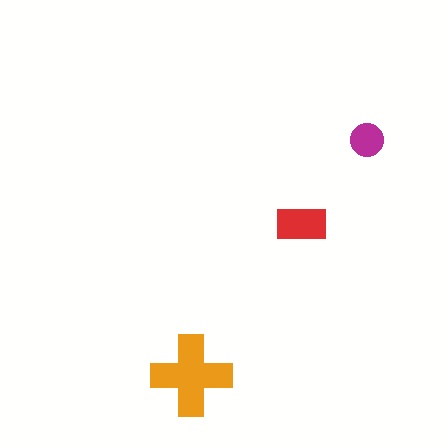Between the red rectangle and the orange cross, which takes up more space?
The orange cross.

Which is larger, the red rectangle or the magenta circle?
The red rectangle.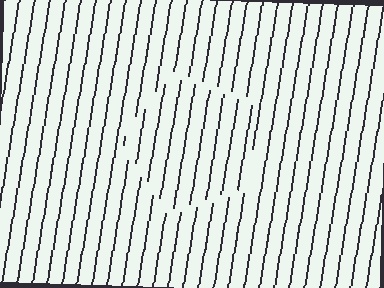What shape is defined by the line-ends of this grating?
An illusory pentagon. The interior of the shape contains the same grating, shifted by half a period — the contour is defined by the phase discontinuity where line-ends from the inner and outer gratings abut.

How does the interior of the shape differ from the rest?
The interior of the shape contains the same grating, shifted by half a period — the contour is defined by the phase discontinuity where line-ends from the inner and outer gratings abut.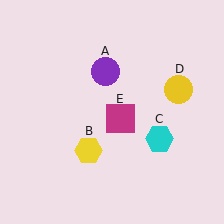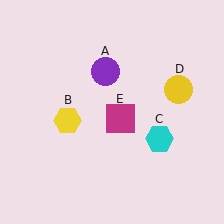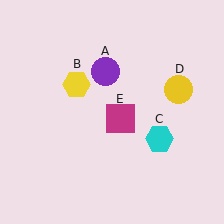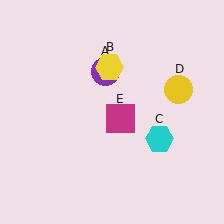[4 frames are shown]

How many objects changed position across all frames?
1 object changed position: yellow hexagon (object B).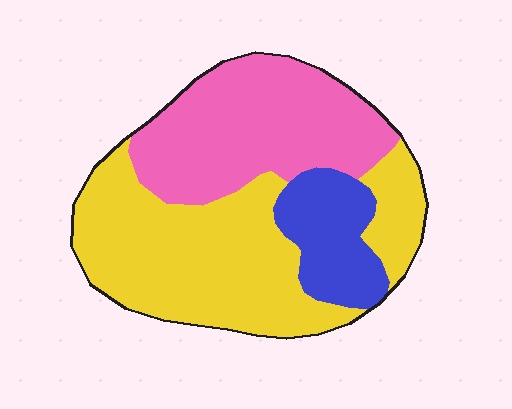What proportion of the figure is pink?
Pink takes up about three eighths (3/8) of the figure.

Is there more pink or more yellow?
Yellow.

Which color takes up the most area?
Yellow, at roughly 50%.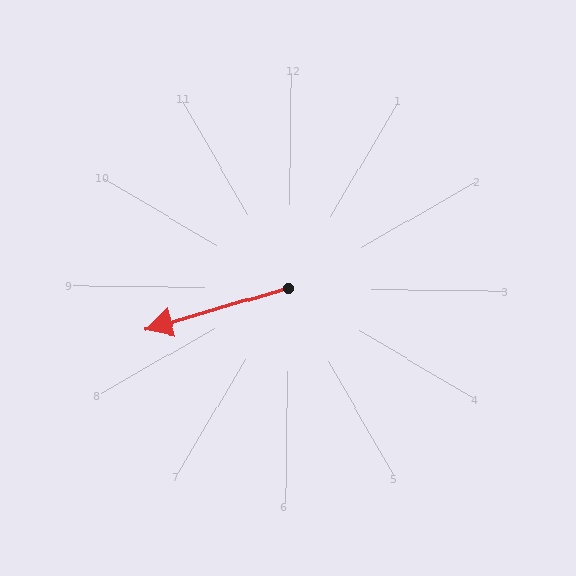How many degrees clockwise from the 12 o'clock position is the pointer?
Approximately 253 degrees.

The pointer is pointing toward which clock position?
Roughly 8 o'clock.